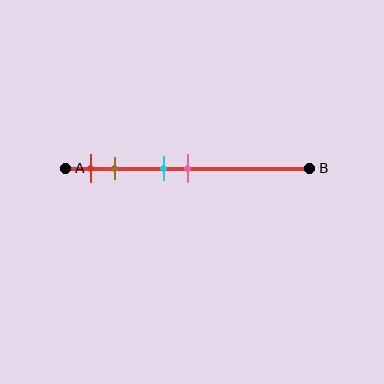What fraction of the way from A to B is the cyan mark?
The cyan mark is approximately 40% (0.4) of the way from A to B.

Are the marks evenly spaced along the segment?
No, the marks are not evenly spaced.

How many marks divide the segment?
There are 4 marks dividing the segment.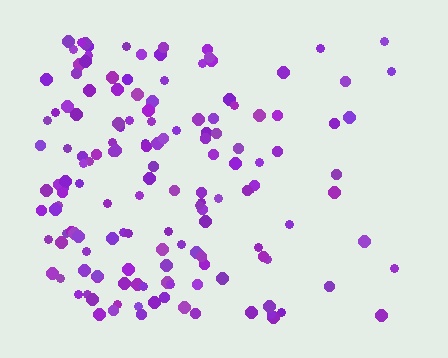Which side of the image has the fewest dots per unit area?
The right.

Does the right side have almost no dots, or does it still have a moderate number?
Still a moderate number, just noticeably fewer than the left.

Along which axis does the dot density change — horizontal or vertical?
Horizontal.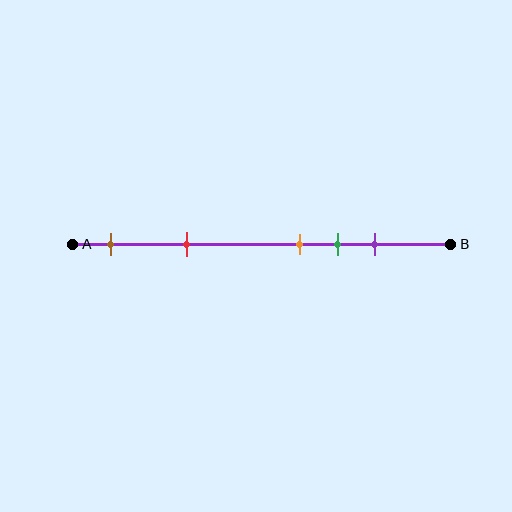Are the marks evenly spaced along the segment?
No, the marks are not evenly spaced.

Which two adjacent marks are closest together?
The orange and green marks are the closest adjacent pair.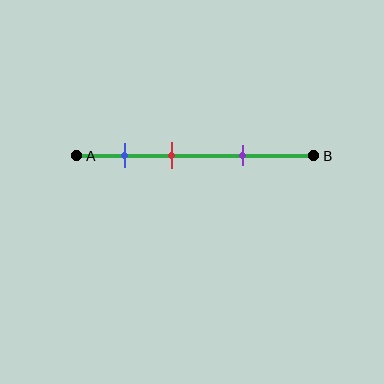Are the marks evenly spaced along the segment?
Yes, the marks are approximately evenly spaced.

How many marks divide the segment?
There are 3 marks dividing the segment.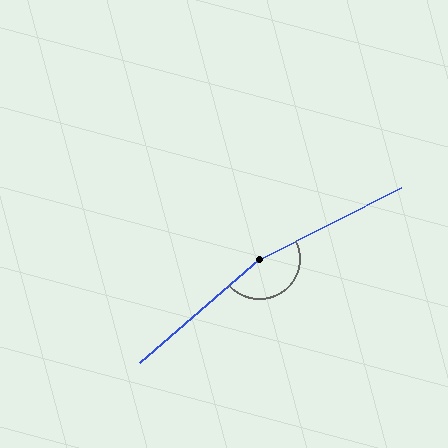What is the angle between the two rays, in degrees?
Approximately 166 degrees.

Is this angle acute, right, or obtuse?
It is obtuse.